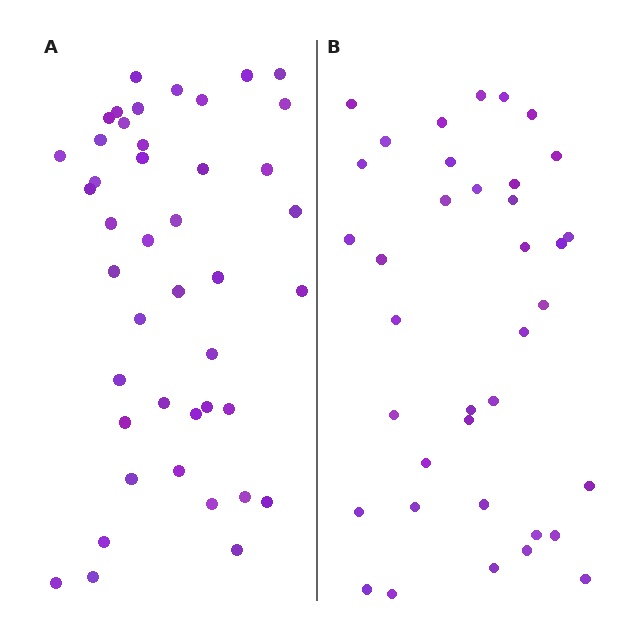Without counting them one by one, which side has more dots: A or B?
Region A (the left region) has more dots.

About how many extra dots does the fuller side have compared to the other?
Region A has about 6 more dots than region B.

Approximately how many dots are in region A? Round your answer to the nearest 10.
About 40 dots. (The exact count is 43, which rounds to 40.)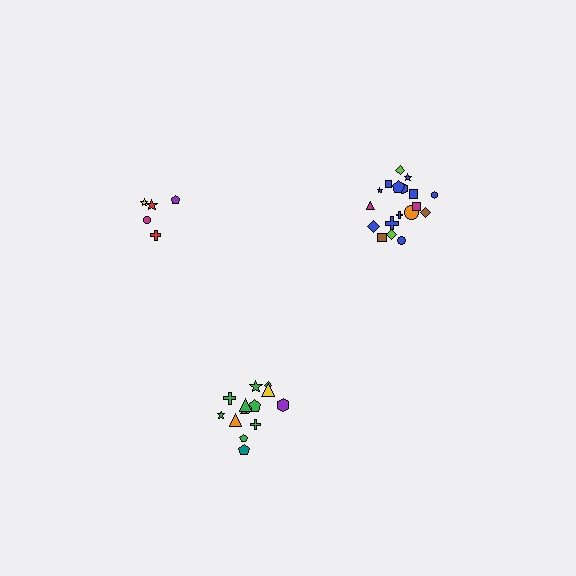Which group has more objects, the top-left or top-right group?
The top-right group.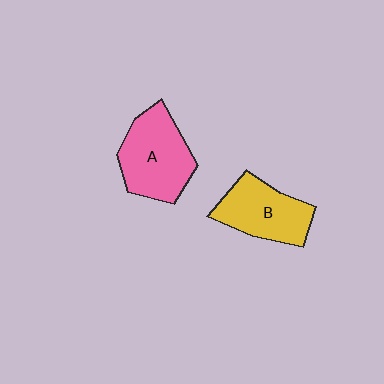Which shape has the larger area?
Shape A (pink).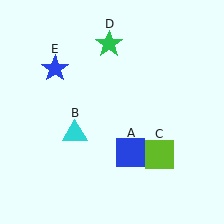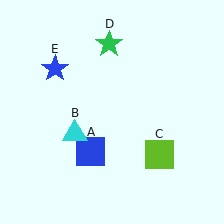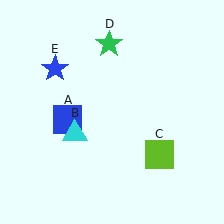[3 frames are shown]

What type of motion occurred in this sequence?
The blue square (object A) rotated clockwise around the center of the scene.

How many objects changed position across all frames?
1 object changed position: blue square (object A).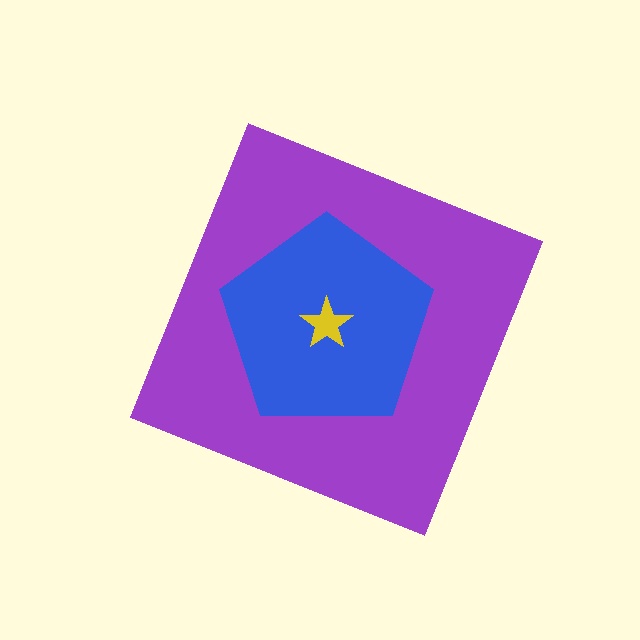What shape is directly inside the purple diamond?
The blue pentagon.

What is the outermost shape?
The purple diamond.